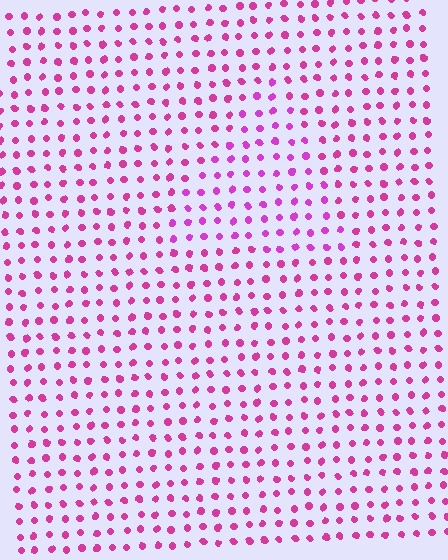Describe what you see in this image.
The image is filled with small magenta elements in a uniform arrangement. A triangle-shaped region is visible where the elements are tinted to a slightly different hue, forming a subtle color boundary.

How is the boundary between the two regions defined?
The boundary is defined purely by a slight shift in hue (about 20 degrees). Spacing, size, and orientation are identical on both sides.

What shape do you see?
I see a triangle.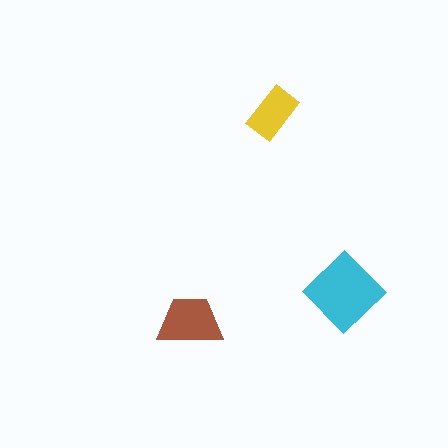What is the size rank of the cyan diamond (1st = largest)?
1st.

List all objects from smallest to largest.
The yellow rectangle, the brown trapezoid, the cyan diamond.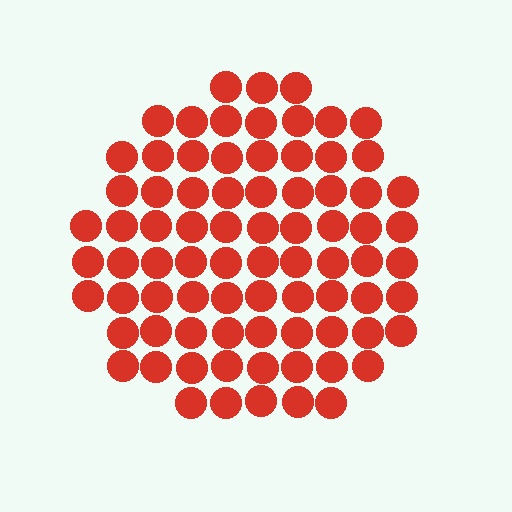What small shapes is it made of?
It is made of small circles.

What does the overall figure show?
The overall figure shows a circle.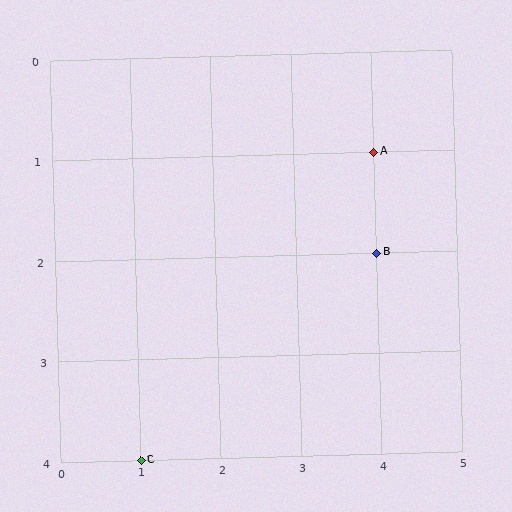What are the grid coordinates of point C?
Point C is at grid coordinates (1, 4).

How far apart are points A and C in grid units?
Points A and C are 3 columns and 3 rows apart (about 4.2 grid units diagonally).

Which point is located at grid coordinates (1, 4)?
Point C is at (1, 4).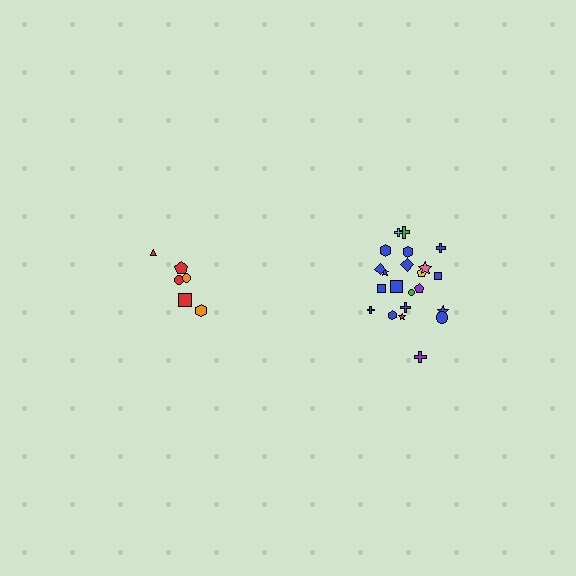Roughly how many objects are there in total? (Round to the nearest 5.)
Roughly 30 objects in total.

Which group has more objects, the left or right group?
The right group.